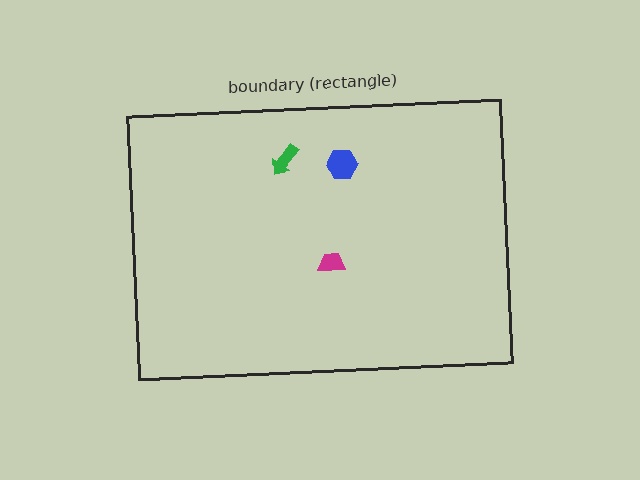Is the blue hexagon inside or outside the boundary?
Inside.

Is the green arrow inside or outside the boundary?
Inside.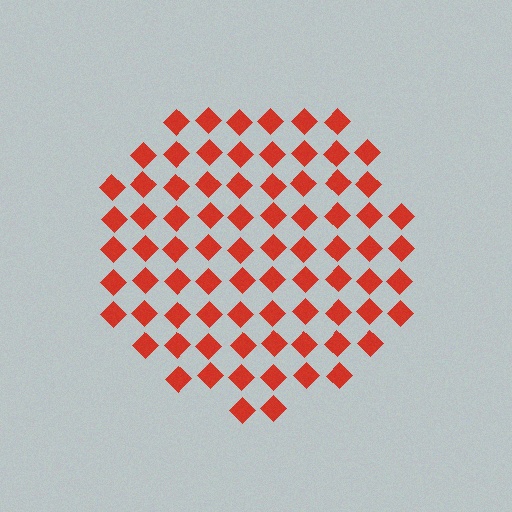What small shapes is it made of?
It is made of small diamonds.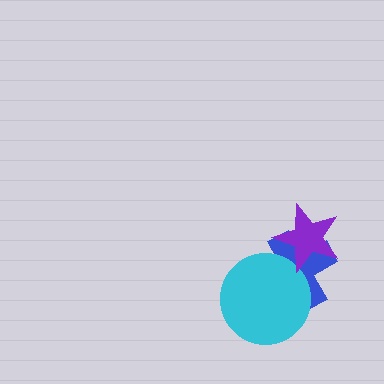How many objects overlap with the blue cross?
2 objects overlap with the blue cross.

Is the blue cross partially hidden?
Yes, it is partially covered by another shape.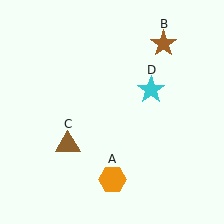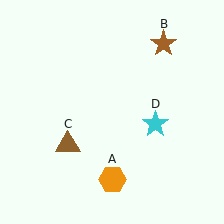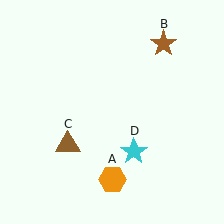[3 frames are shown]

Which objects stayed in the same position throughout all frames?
Orange hexagon (object A) and brown star (object B) and brown triangle (object C) remained stationary.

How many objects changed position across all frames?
1 object changed position: cyan star (object D).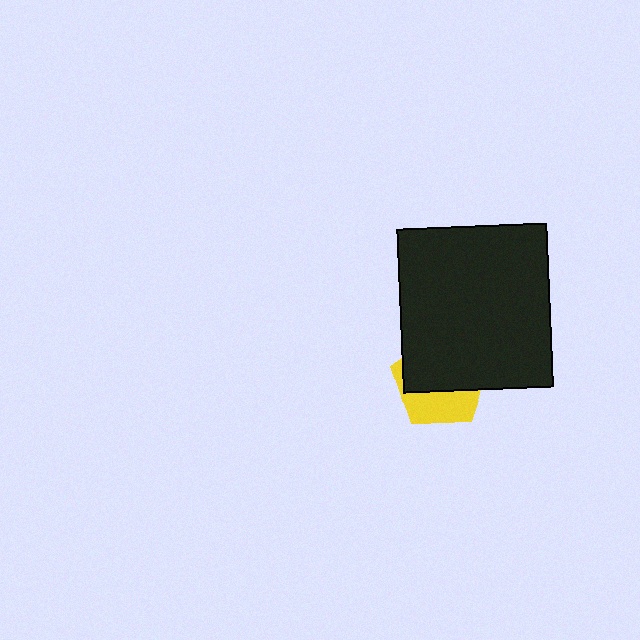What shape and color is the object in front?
The object in front is a black rectangle.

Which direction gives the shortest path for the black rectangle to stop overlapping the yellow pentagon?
Moving up gives the shortest separation.